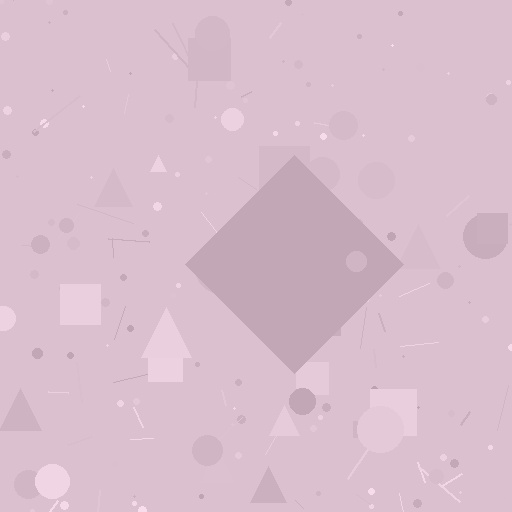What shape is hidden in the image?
A diamond is hidden in the image.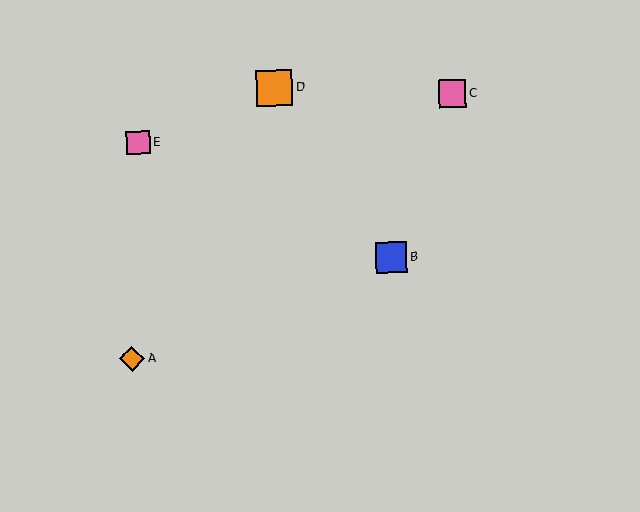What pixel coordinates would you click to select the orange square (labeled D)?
Click at (274, 88) to select the orange square D.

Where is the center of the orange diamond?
The center of the orange diamond is at (132, 359).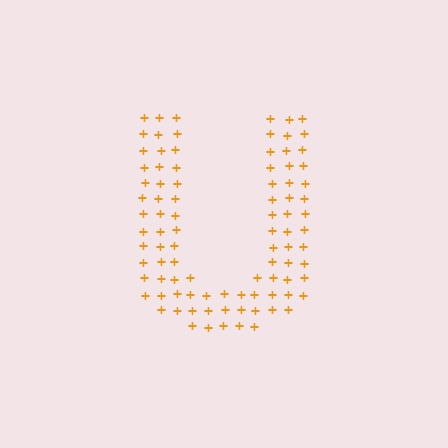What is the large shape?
The large shape is the letter U.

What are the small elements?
The small elements are plus signs.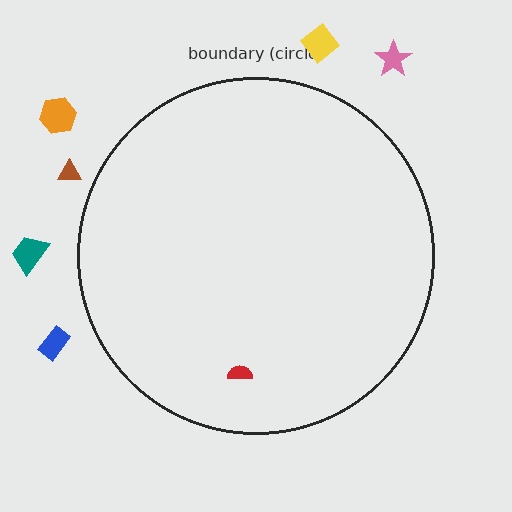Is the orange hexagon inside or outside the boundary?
Outside.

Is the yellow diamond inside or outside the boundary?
Outside.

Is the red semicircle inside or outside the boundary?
Inside.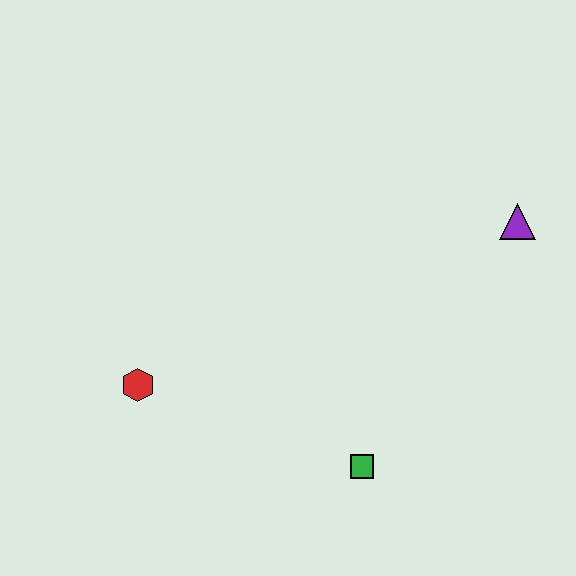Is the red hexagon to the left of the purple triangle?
Yes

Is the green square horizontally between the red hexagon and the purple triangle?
Yes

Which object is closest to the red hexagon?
The green square is closest to the red hexagon.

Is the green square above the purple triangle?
No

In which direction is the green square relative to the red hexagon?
The green square is to the right of the red hexagon.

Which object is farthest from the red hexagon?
The purple triangle is farthest from the red hexagon.